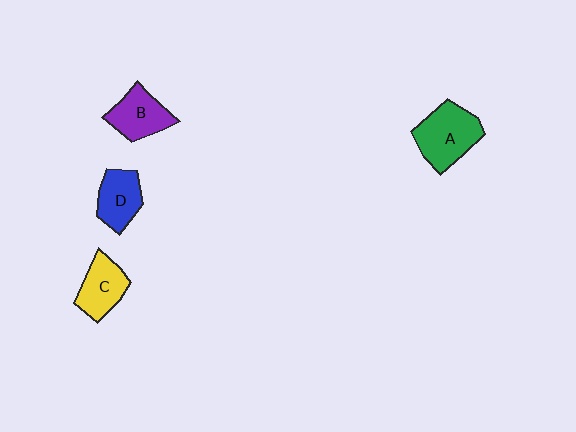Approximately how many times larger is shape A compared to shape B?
Approximately 1.3 times.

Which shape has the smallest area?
Shape D (blue).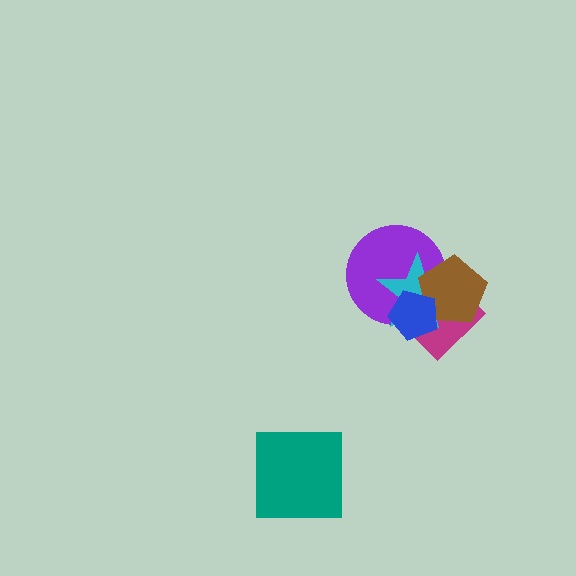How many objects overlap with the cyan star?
4 objects overlap with the cyan star.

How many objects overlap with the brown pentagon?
4 objects overlap with the brown pentagon.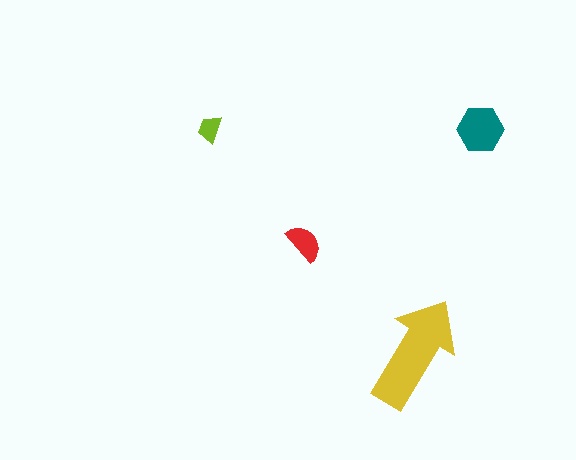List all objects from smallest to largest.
The lime trapezoid, the red semicircle, the teal hexagon, the yellow arrow.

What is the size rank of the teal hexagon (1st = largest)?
2nd.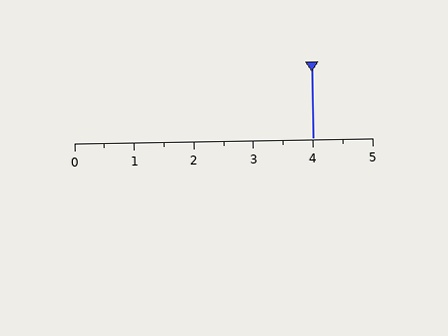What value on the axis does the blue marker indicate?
The marker indicates approximately 4.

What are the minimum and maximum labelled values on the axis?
The axis runs from 0 to 5.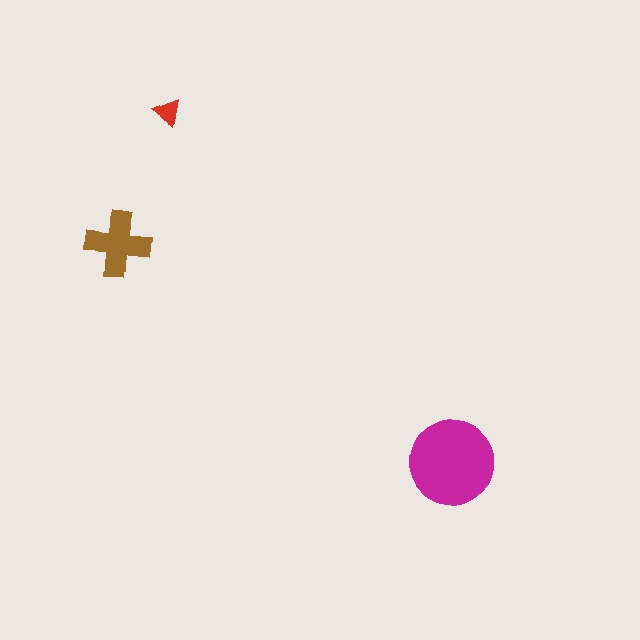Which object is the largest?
The magenta circle.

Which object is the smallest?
The red triangle.